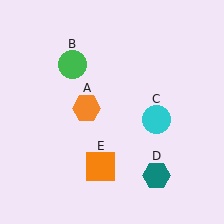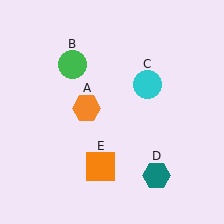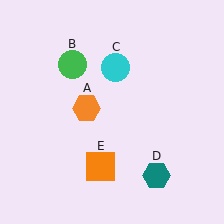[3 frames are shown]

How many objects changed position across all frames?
1 object changed position: cyan circle (object C).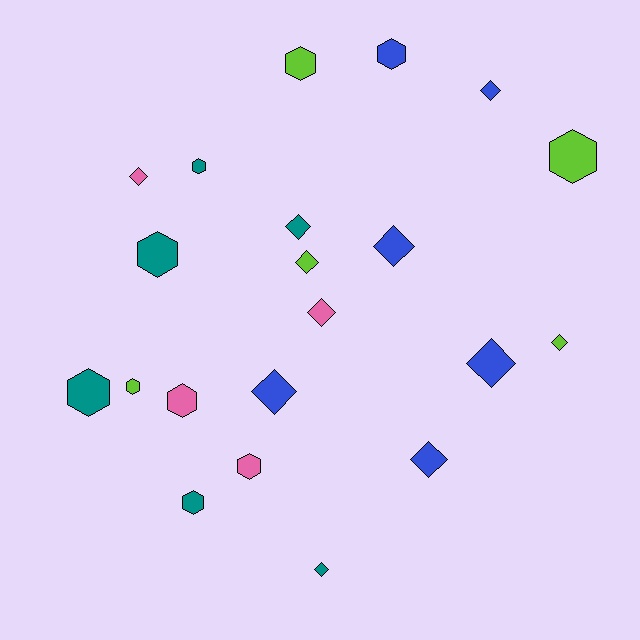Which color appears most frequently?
Teal, with 6 objects.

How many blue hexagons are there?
There is 1 blue hexagon.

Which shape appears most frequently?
Diamond, with 11 objects.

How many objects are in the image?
There are 21 objects.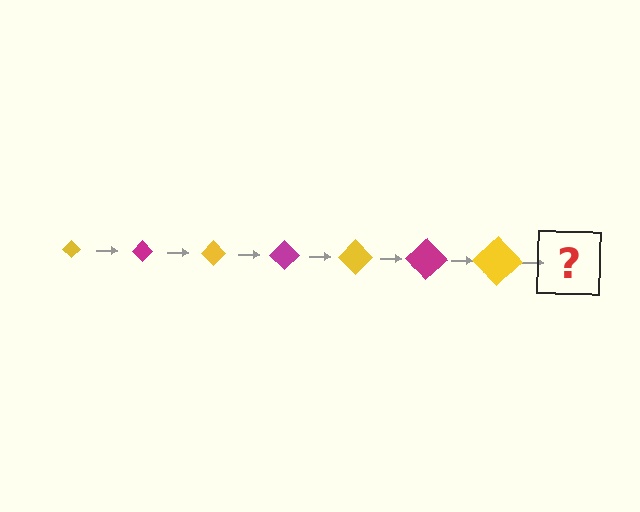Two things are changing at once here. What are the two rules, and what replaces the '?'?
The two rules are that the diamond grows larger each step and the color cycles through yellow and magenta. The '?' should be a magenta diamond, larger than the previous one.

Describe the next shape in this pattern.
It should be a magenta diamond, larger than the previous one.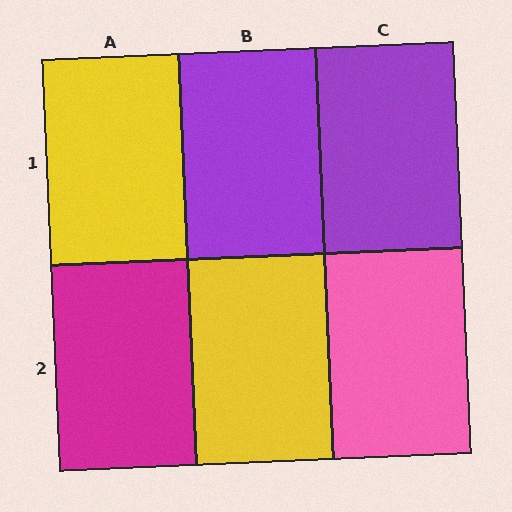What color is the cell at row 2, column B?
Yellow.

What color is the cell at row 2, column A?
Magenta.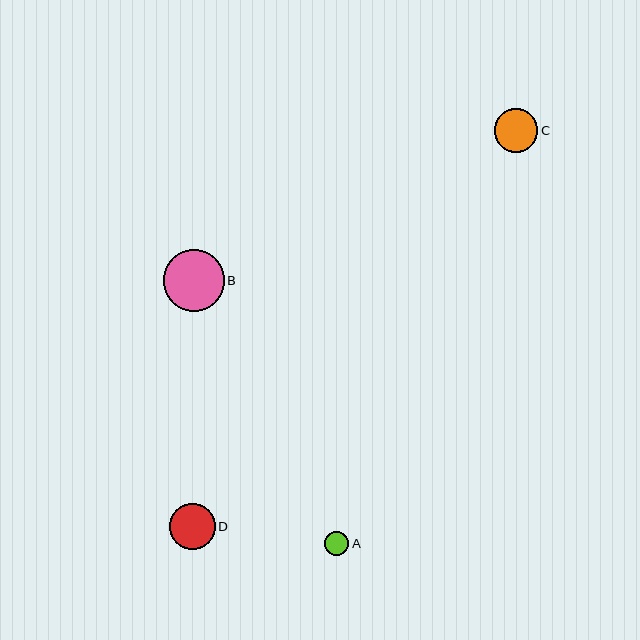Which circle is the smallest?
Circle A is the smallest with a size of approximately 24 pixels.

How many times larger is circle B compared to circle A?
Circle B is approximately 2.6 times the size of circle A.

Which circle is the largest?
Circle B is the largest with a size of approximately 61 pixels.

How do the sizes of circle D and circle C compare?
Circle D and circle C are approximately the same size.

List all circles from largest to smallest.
From largest to smallest: B, D, C, A.